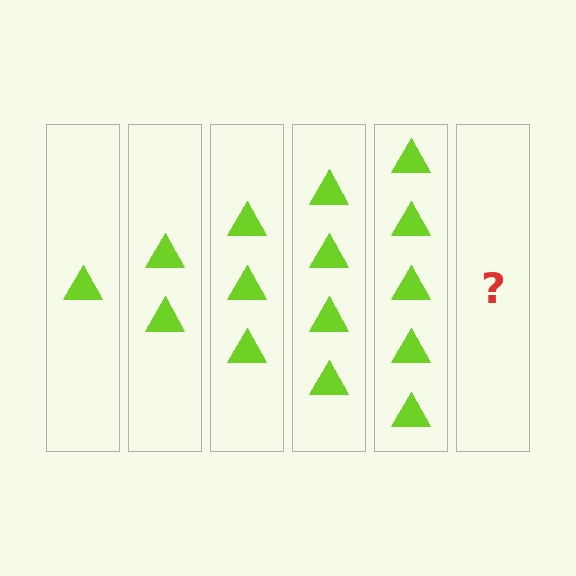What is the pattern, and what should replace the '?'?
The pattern is that each step adds one more triangle. The '?' should be 6 triangles.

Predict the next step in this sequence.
The next step is 6 triangles.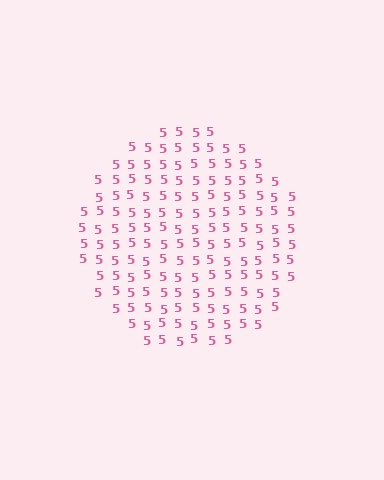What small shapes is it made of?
It is made of small digit 5's.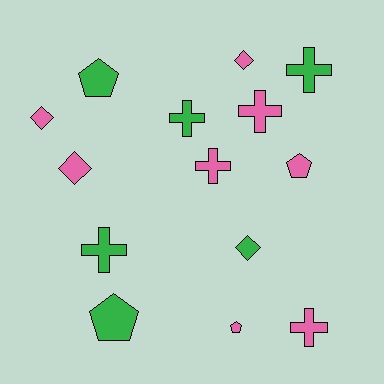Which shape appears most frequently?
Cross, with 6 objects.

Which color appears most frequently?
Pink, with 8 objects.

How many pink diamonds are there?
There are 3 pink diamonds.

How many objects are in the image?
There are 14 objects.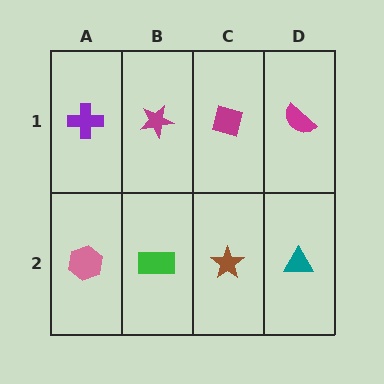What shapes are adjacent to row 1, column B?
A green rectangle (row 2, column B), a purple cross (row 1, column A), a magenta diamond (row 1, column C).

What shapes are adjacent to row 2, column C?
A magenta diamond (row 1, column C), a green rectangle (row 2, column B), a teal triangle (row 2, column D).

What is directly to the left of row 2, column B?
A pink hexagon.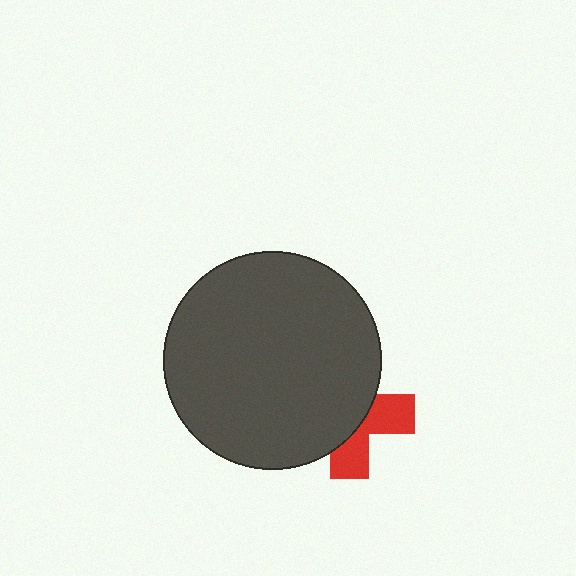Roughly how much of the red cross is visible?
A small part of it is visible (roughly 39%).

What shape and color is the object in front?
The object in front is a dark gray circle.